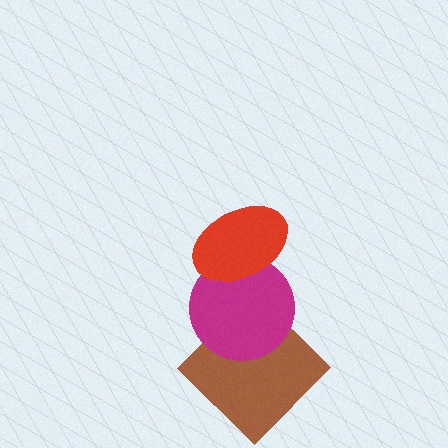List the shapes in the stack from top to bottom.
From top to bottom: the red ellipse, the magenta circle, the brown diamond.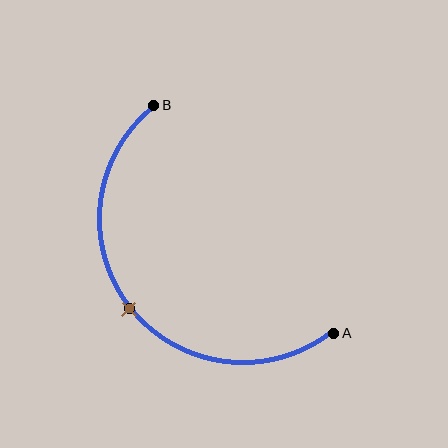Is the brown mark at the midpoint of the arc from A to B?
Yes. The brown mark lies on the arc at equal arc-length from both A and B — it is the arc midpoint.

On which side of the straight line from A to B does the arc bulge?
The arc bulges below and to the left of the straight line connecting A and B.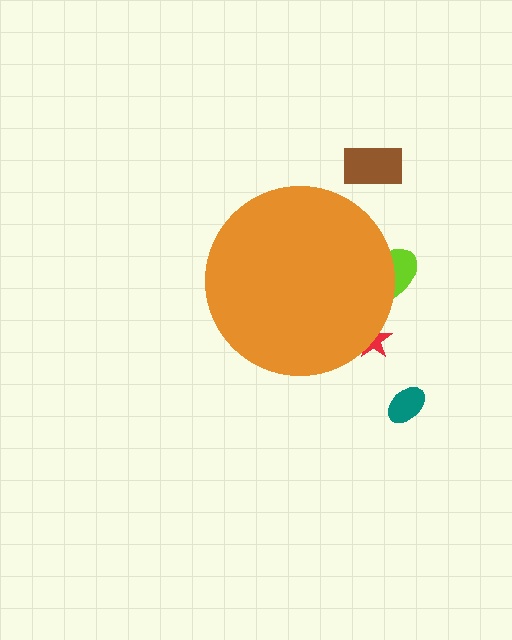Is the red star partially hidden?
Yes, the red star is partially hidden behind the orange circle.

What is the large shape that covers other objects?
An orange circle.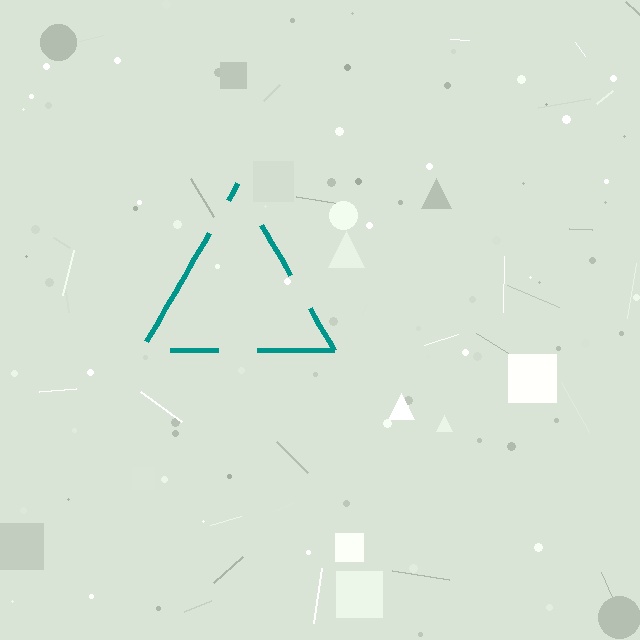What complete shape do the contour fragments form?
The contour fragments form a triangle.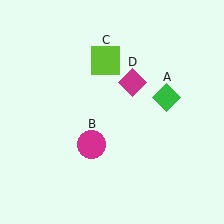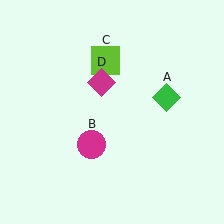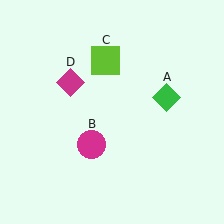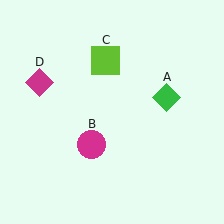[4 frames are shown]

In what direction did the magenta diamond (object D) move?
The magenta diamond (object D) moved left.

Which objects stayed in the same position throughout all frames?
Green diamond (object A) and magenta circle (object B) and lime square (object C) remained stationary.